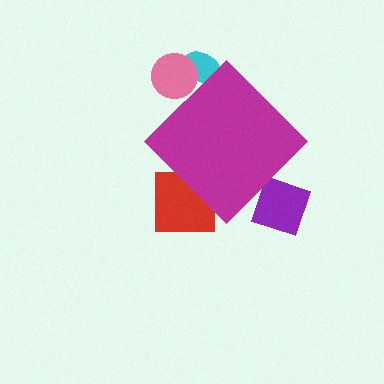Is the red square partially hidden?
Yes, the red square is partially hidden behind the magenta diamond.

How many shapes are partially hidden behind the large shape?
4 shapes are partially hidden.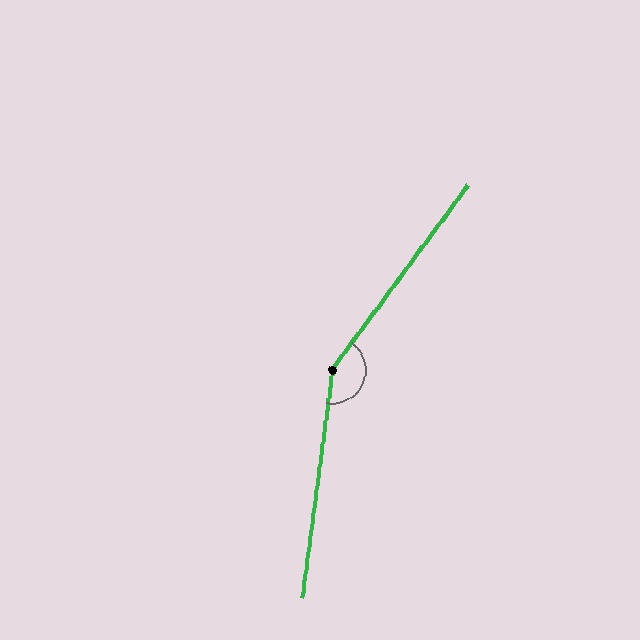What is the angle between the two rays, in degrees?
Approximately 151 degrees.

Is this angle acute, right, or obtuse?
It is obtuse.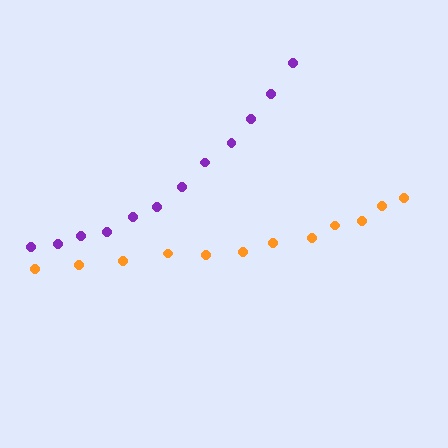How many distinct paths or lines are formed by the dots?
There are 2 distinct paths.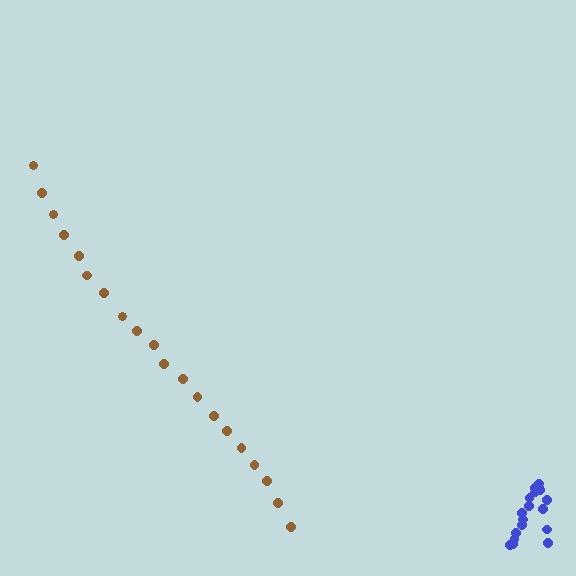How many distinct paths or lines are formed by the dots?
There are 2 distinct paths.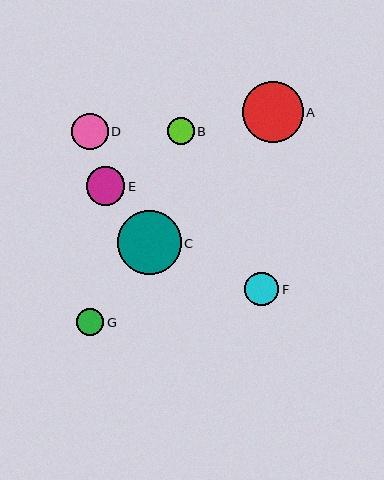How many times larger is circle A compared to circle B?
Circle A is approximately 2.3 times the size of circle B.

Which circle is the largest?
Circle C is the largest with a size of approximately 64 pixels.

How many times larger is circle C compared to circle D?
Circle C is approximately 1.7 times the size of circle D.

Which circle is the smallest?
Circle B is the smallest with a size of approximately 26 pixels.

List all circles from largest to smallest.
From largest to smallest: C, A, E, D, F, G, B.